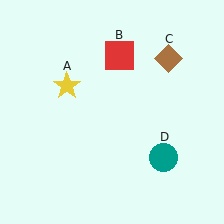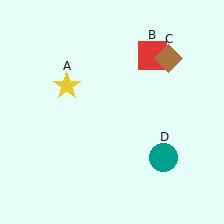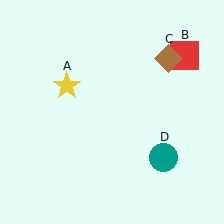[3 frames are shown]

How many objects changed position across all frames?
1 object changed position: red square (object B).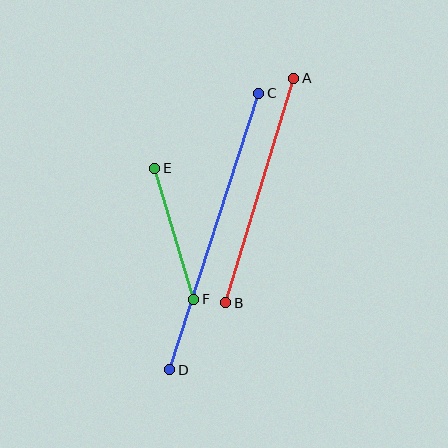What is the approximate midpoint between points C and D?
The midpoint is at approximately (214, 231) pixels.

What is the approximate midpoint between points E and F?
The midpoint is at approximately (174, 234) pixels.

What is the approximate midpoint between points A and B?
The midpoint is at approximately (260, 190) pixels.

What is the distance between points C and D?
The distance is approximately 290 pixels.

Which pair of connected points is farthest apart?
Points C and D are farthest apart.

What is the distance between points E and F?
The distance is approximately 137 pixels.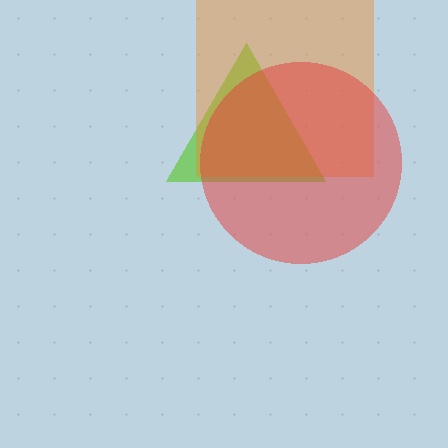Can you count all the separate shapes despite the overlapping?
Yes, there are 3 separate shapes.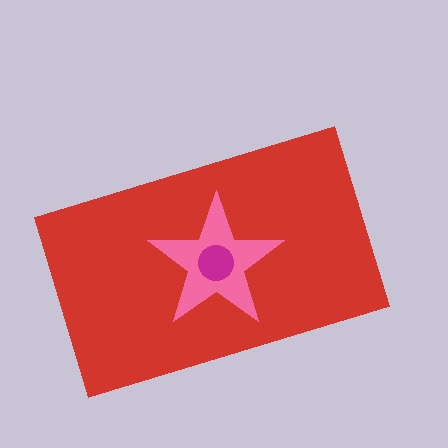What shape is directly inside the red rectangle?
The pink star.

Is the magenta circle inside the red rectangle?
Yes.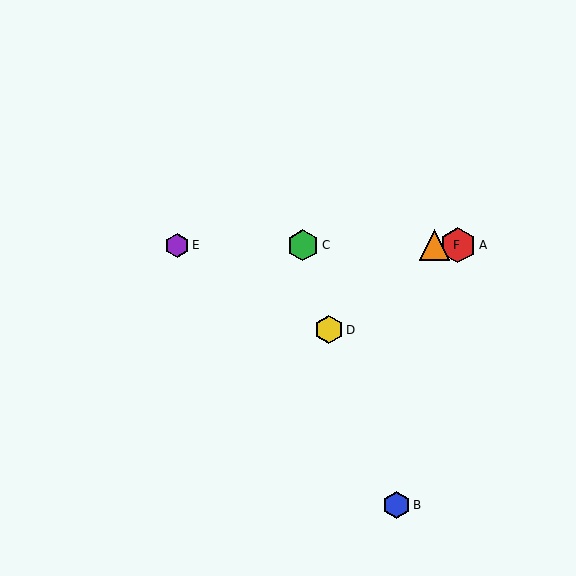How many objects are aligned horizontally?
4 objects (A, C, E, F) are aligned horizontally.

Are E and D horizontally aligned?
No, E is at y≈245 and D is at y≈330.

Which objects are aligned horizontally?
Objects A, C, E, F are aligned horizontally.